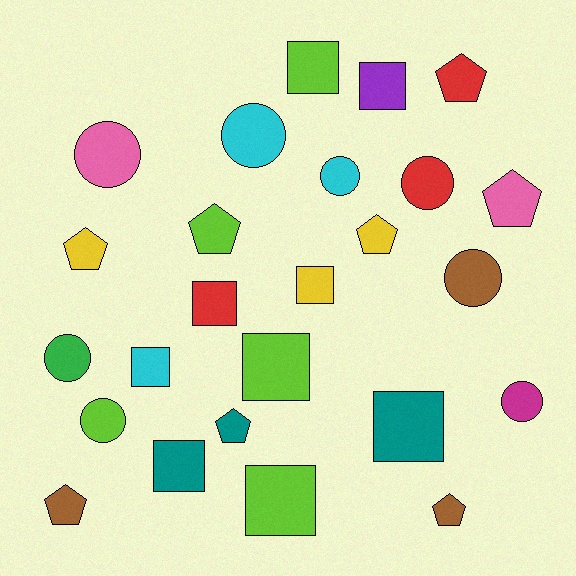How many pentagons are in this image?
There are 8 pentagons.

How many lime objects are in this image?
There are 5 lime objects.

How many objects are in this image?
There are 25 objects.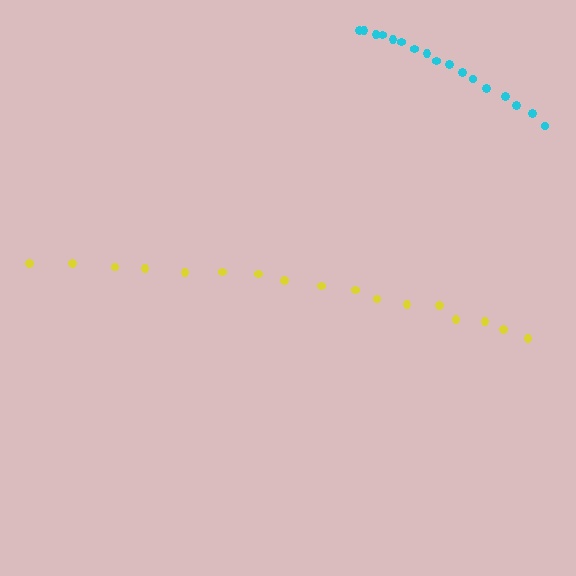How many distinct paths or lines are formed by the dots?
There are 2 distinct paths.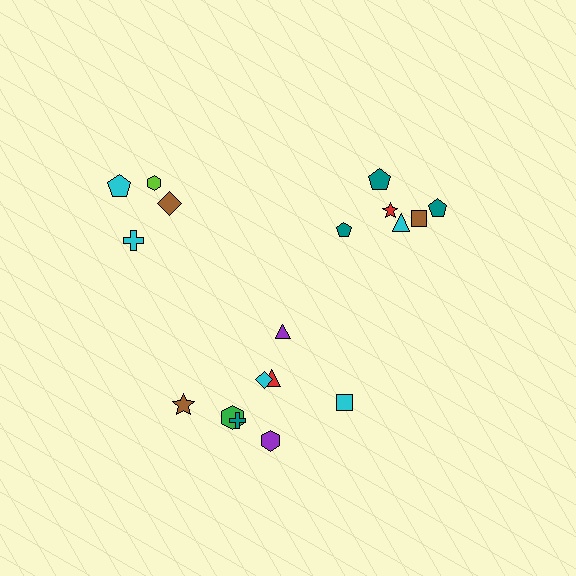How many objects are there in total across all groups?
There are 18 objects.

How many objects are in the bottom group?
There are 8 objects.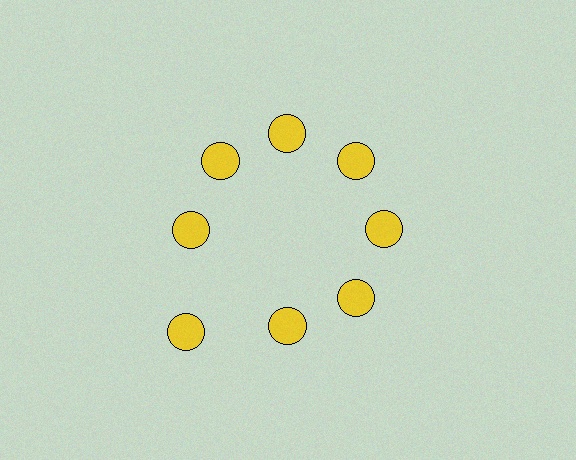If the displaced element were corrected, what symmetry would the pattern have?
It would have 8-fold rotational symmetry — the pattern would map onto itself every 45 degrees.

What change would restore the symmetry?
The symmetry would be restored by moving it inward, back onto the ring so that all 8 circles sit at equal angles and equal distance from the center.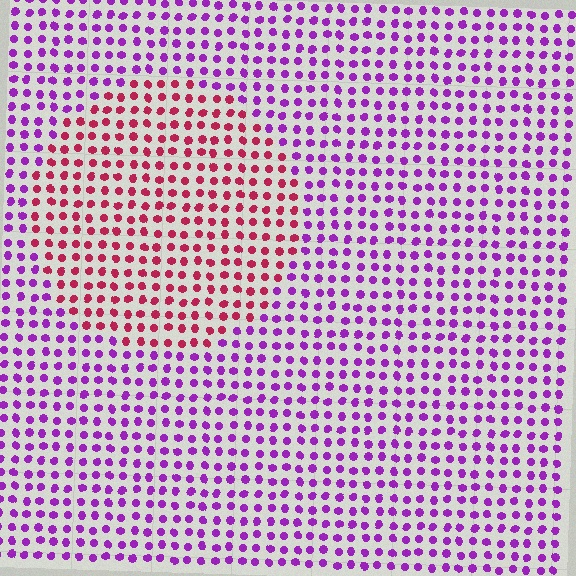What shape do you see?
I see a circle.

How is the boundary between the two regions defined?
The boundary is defined purely by a slight shift in hue (about 53 degrees). Spacing, size, and orientation are identical on both sides.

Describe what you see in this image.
The image is filled with small purple elements in a uniform arrangement. A circle-shaped region is visible where the elements are tinted to a slightly different hue, forming a subtle color boundary.